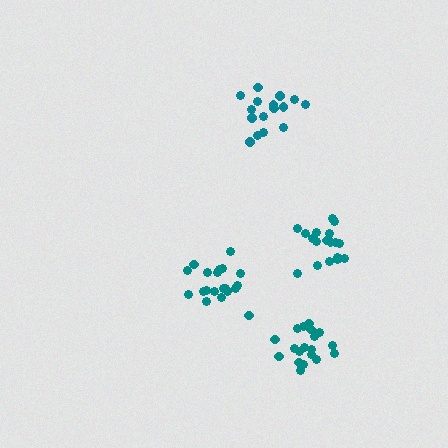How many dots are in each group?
Group 1: 19 dots, Group 2: 20 dots, Group 3: 16 dots, Group 4: 18 dots (73 total).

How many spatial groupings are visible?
There are 4 spatial groupings.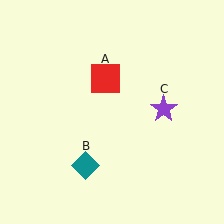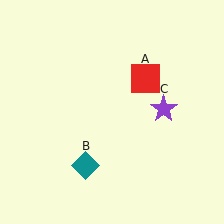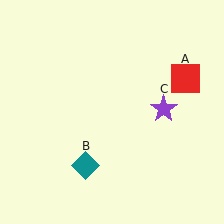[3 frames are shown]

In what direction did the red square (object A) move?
The red square (object A) moved right.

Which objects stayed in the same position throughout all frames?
Teal diamond (object B) and purple star (object C) remained stationary.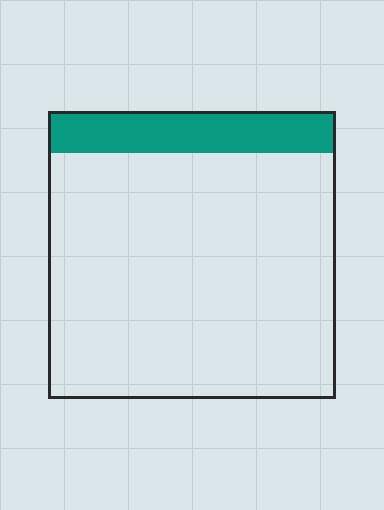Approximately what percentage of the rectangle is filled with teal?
Approximately 15%.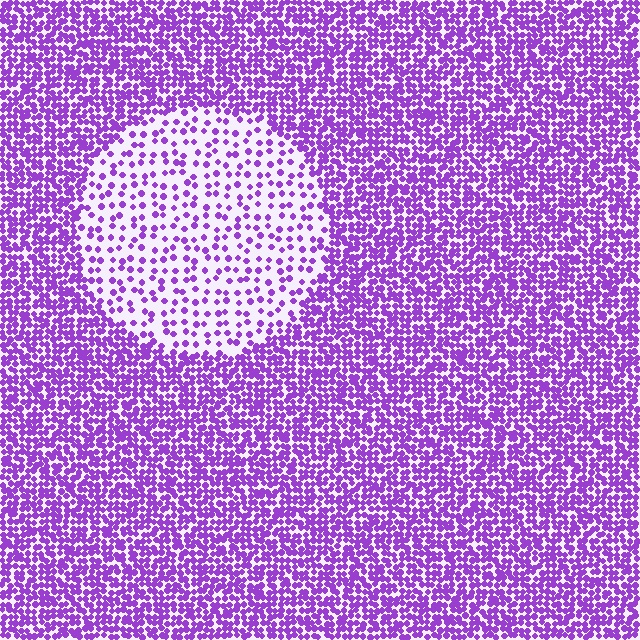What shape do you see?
I see a circle.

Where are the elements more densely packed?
The elements are more densely packed outside the circle boundary.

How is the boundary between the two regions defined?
The boundary is defined by a change in element density (approximately 2.8x ratio). All elements are the same color, size, and shape.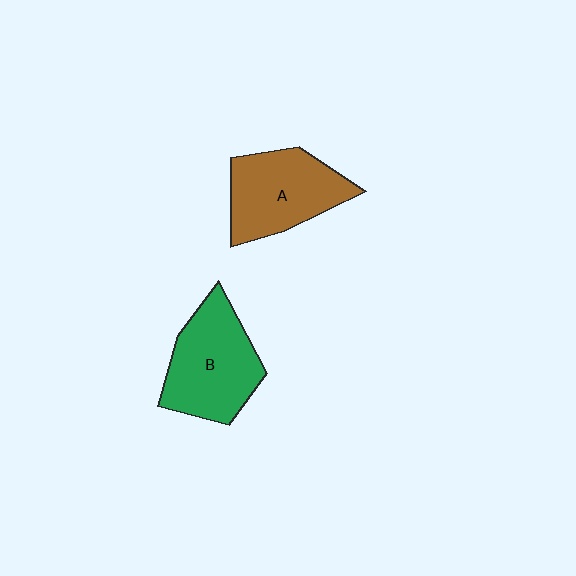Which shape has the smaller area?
Shape A (brown).